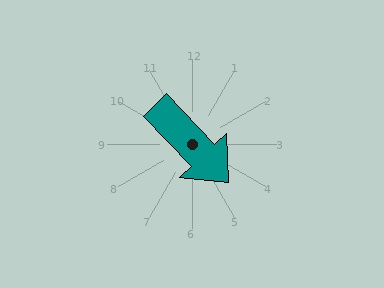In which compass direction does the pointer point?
Southeast.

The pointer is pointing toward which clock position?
Roughly 5 o'clock.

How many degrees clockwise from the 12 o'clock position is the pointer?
Approximately 136 degrees.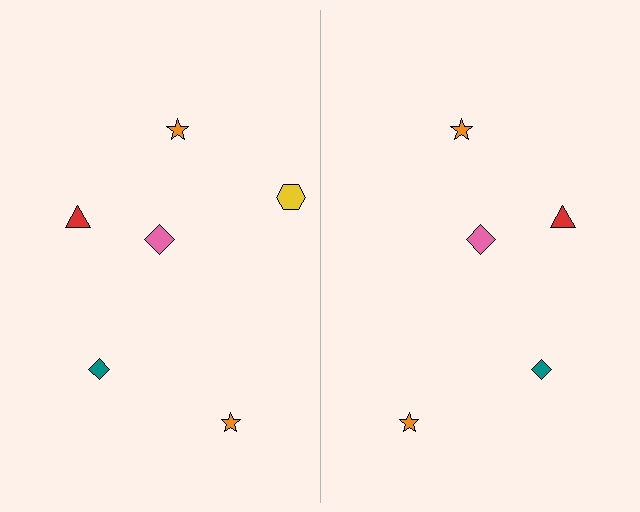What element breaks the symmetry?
A yellow hexagon is missing from the right side.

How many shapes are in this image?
There are 11 shapes in this image.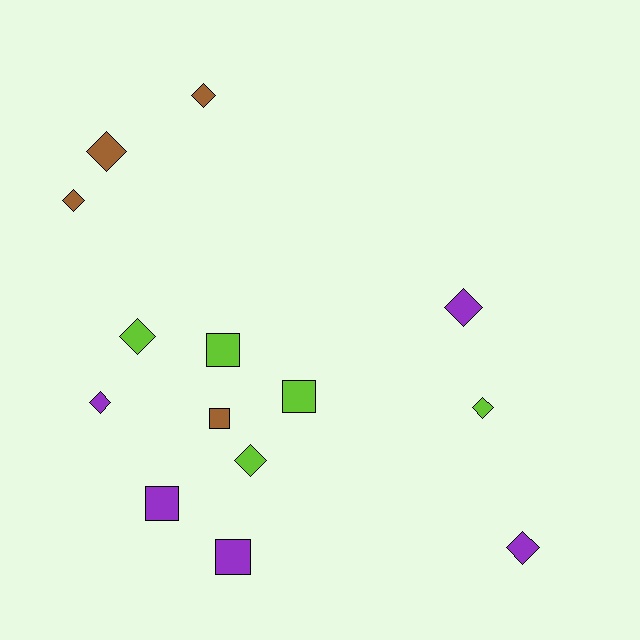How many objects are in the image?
There are 14 objects.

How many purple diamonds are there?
There are 3 purple diamonds.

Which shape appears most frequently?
Diamond, with 9 objects.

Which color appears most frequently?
Lime, with 5 objects.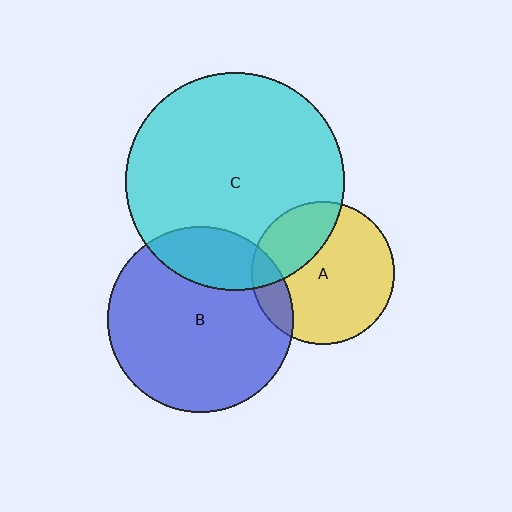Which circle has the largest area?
Circle C (cyan).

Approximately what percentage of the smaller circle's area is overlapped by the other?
Approximately 30%.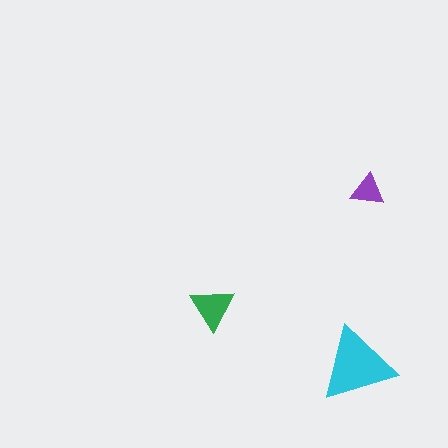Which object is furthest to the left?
The green triangle is leftmost.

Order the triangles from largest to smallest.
the cyan one, the green one, the purple one.